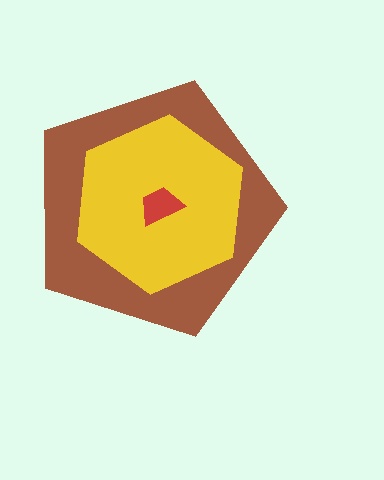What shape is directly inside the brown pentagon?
The yellow hexagon.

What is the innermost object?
The red trapezoid.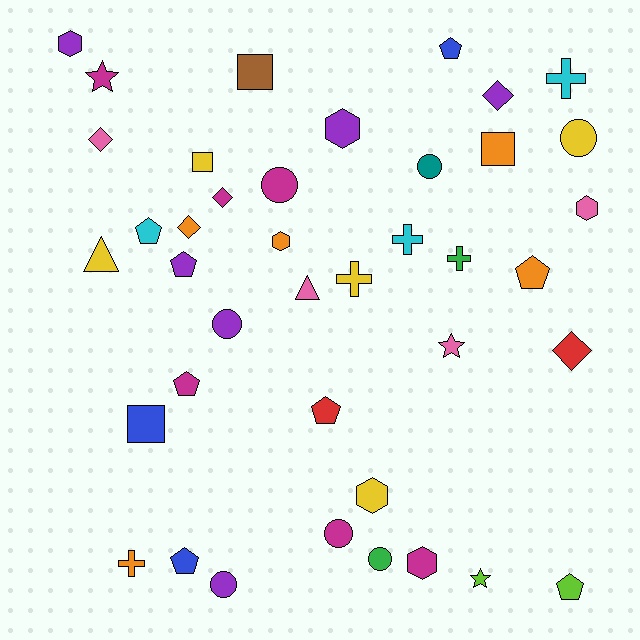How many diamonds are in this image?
There are 5 diamonds.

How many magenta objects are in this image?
There are 6 magenta objects.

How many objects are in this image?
There are 40 objects.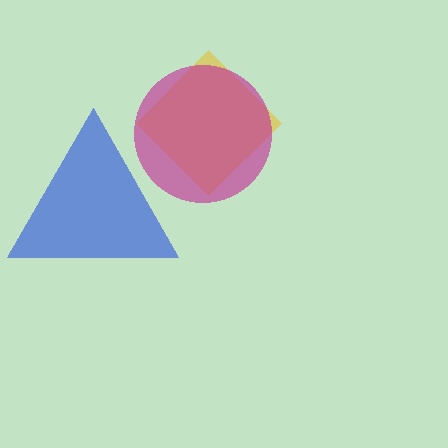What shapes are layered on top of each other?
The layered shapes are: a blue triangle, a yellow diamond, a magenta circle.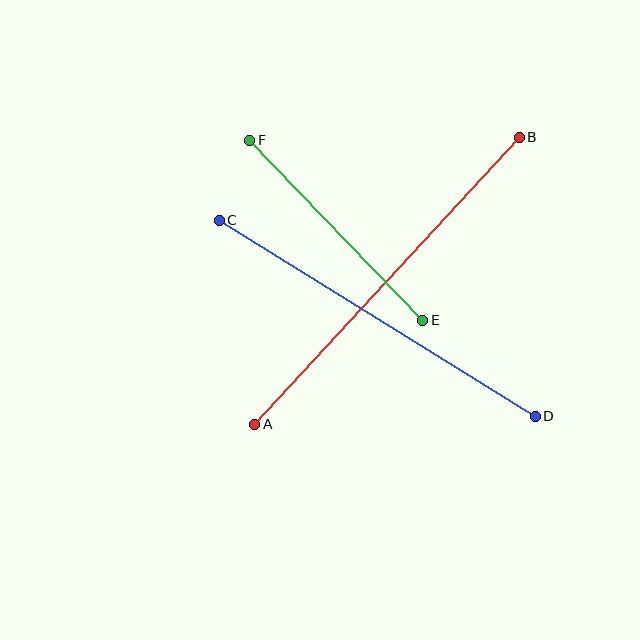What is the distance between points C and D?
The distance is approximately 372 pixels.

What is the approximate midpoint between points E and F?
The midpoint is at approximately (336, 230) pixels.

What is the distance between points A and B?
The distance is approximately 391 pixels.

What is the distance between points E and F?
The distance is approximately 249 pixels.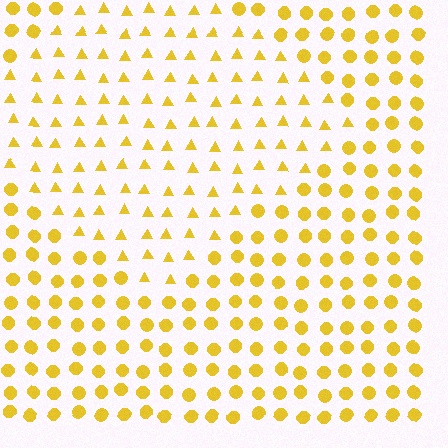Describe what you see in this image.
The image is filled with small yellow elements arranged in a uniform grid. A diamond-shaped region contains triangles, while the surrounding area contains circles. The boundary is defined purely by the change in element shape.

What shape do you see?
I see a diamond.